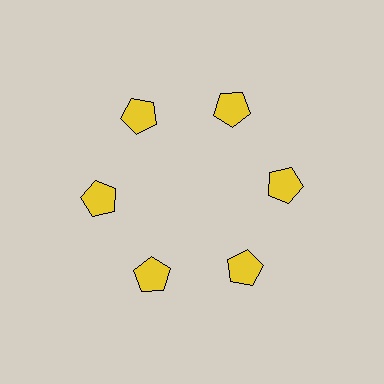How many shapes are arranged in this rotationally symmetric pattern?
There are 6 shapes, arranged in 6 groups of 1.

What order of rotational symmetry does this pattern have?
This pattern has 6-fold rotational symmetry.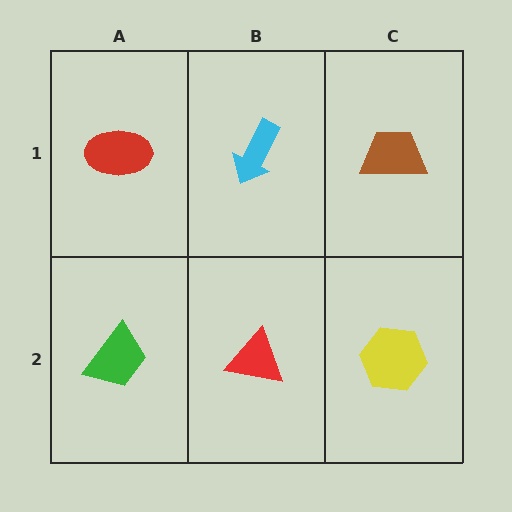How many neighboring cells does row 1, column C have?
2.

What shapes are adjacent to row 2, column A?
A red ellipse (row 1, column A), a red triangle (row 2, column B).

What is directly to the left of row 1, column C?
A cyan arrow.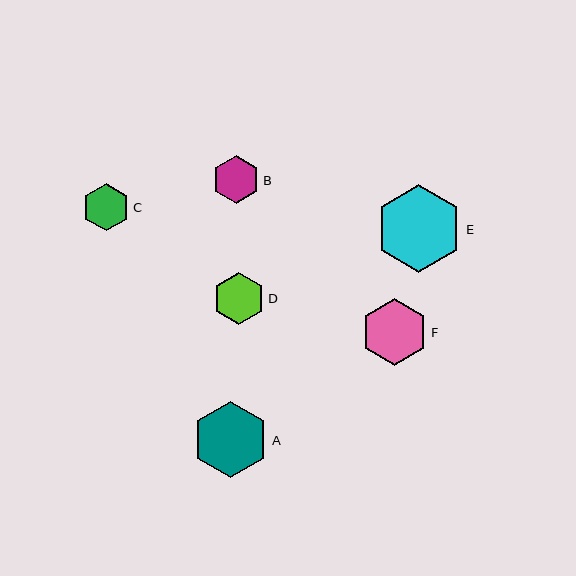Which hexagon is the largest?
Hexagon E is the largest with a size of approximately 87 pixels.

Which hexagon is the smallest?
Hexagon C is the smallest with a size of approximately 47 pixels.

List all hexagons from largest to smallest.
From largest to smallest: E, A, F, D, B, C.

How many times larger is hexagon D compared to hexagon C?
Hexagon D is approximately 1.1 times the size of hexagon C.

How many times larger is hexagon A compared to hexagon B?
Hexagon A is approximately 1.6 times the size of hexagon B.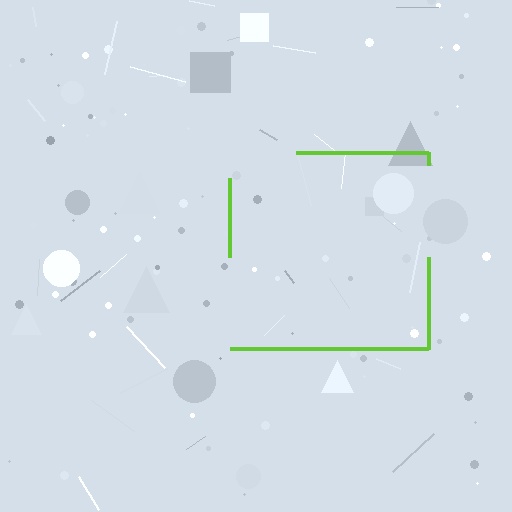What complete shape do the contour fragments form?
The contour fragments form a square.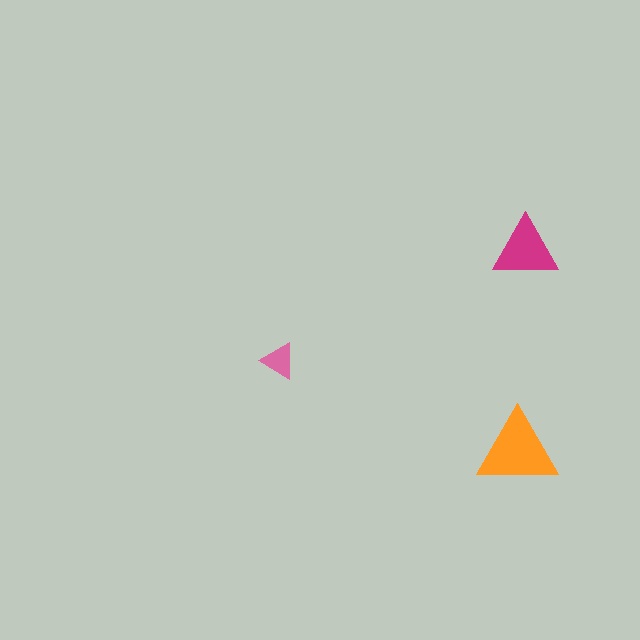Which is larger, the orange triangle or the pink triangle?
The orange one.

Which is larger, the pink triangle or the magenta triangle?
The magenta one.